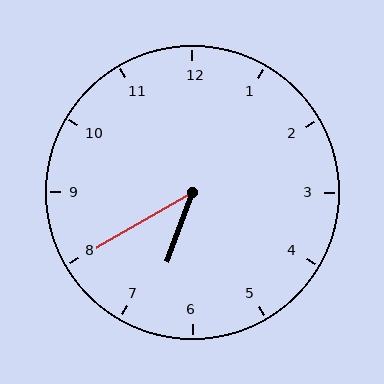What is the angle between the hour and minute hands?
Approximately 40 degrees.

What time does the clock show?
6:40.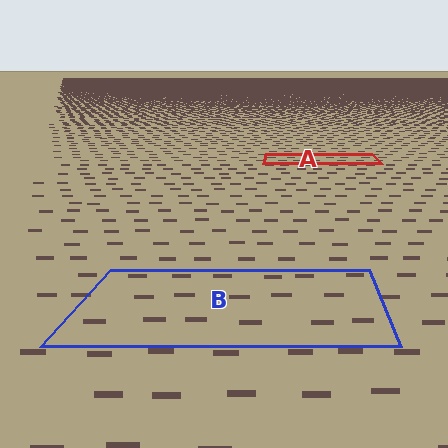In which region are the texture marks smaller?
The texture marks are smaller in region A, because it is farther away.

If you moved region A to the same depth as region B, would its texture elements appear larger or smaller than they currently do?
They would appear larger. At a closer depth, the same texture elements are projected at a bigger on-screen size.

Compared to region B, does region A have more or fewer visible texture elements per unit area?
Region A has more texture elements per unit area — they are packed more densely because it is farther away.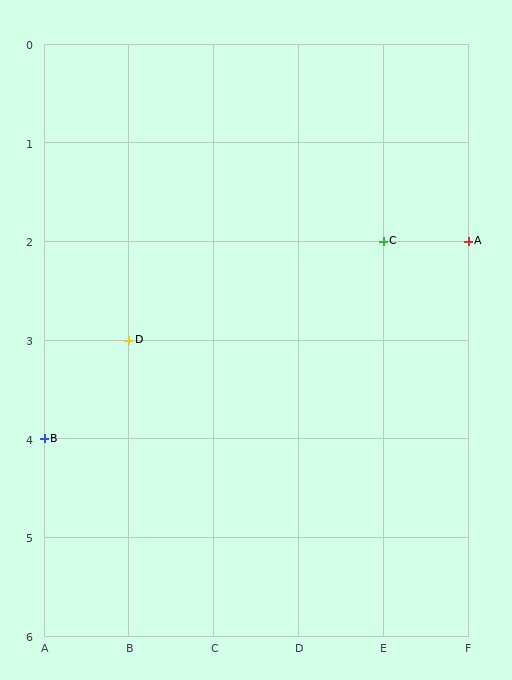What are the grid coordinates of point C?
Point C is at grid coordinates (E, 2).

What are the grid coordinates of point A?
Point A is at grid coordinates (F, 2).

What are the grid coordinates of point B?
Point B is at grid coordinates (A, 4).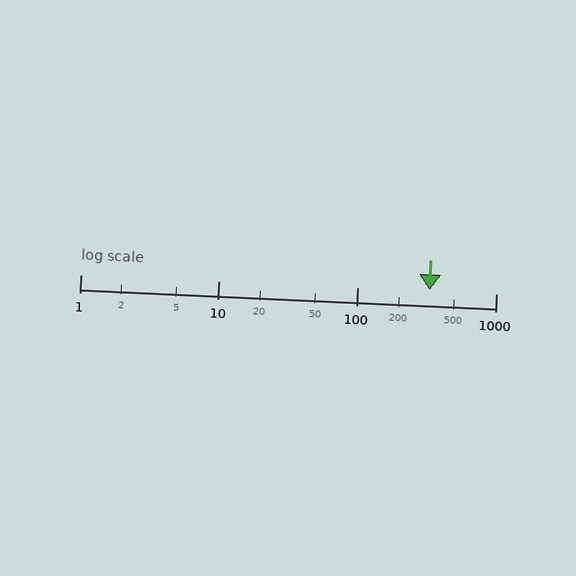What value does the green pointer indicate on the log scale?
The pointer indicates approximately 330.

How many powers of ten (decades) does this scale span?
The scale spans 3 decades, from 1 to 1000.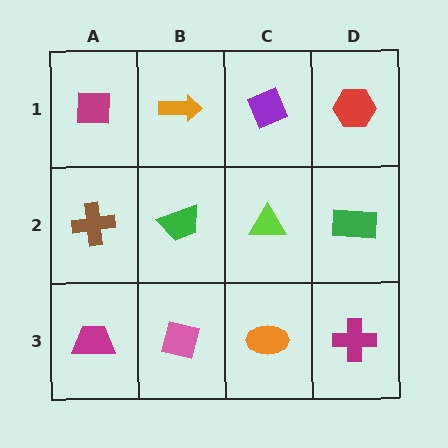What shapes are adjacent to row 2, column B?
An orange arrow (row 1, column B), a pink square (row 3, column B), a brown cross (row 2, column A), a lime triangle (row 2, column C).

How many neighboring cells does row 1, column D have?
2.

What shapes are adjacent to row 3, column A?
A brown cross (row 2, column A), a pink square (row 3, column B).